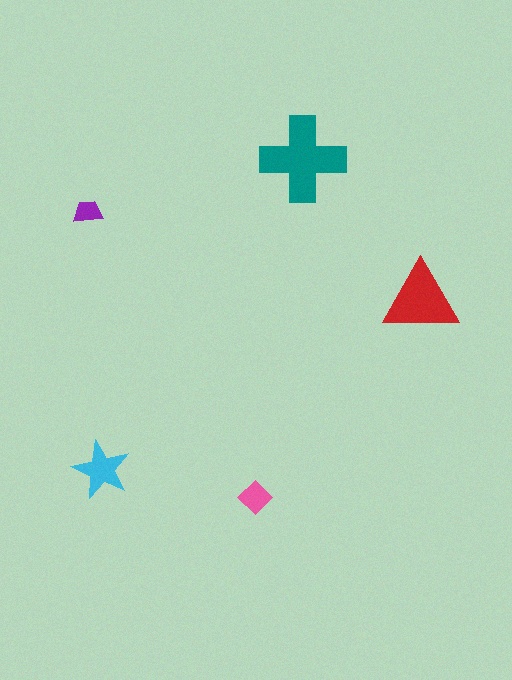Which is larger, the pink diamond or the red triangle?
The red triangle.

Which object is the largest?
The teal cross.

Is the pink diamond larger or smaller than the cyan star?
Smaller.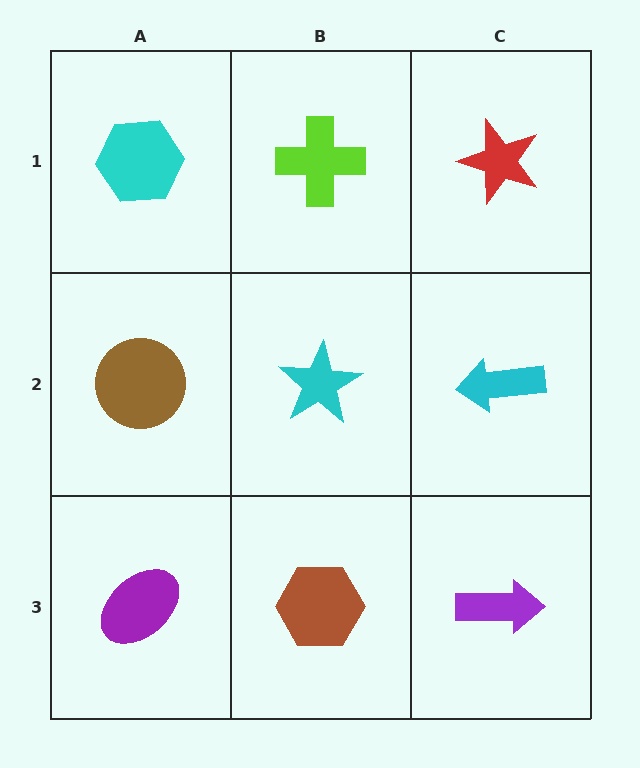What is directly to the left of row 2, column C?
A cyan star.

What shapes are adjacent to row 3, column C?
A cyan arrow (row 2, column C), a brown hexagon (row 3, column B).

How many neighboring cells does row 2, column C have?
3.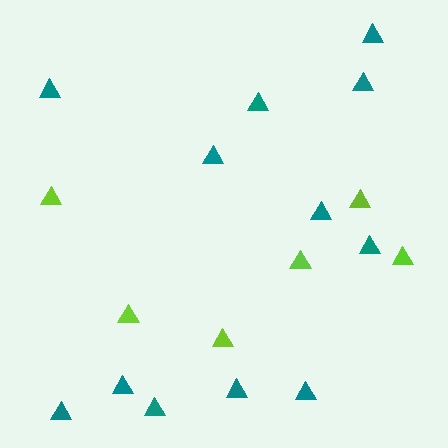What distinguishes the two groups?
There are 2 groups: one group of teal triangles (12) and one group of lime triangles (6).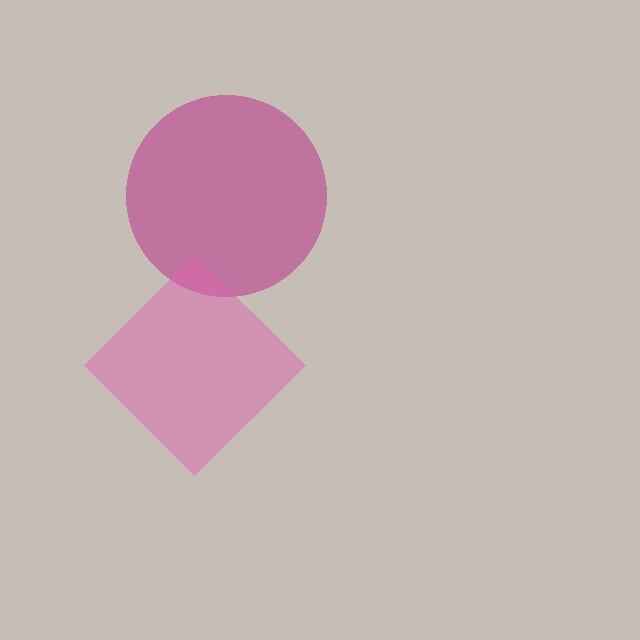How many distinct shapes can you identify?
There are 2 distinct shapes: a magenta circle, a pink diamond.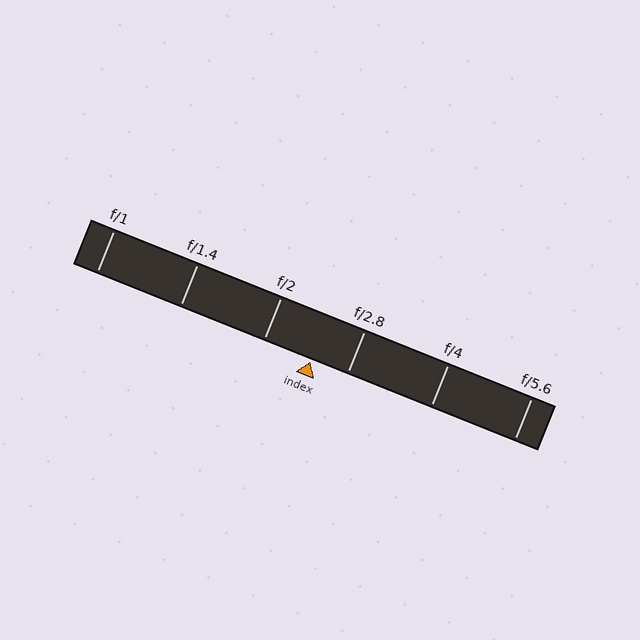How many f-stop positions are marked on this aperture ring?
There are 6 f-stop positions marked.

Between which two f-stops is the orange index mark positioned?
The index mark is between f/2 and f/2.8.